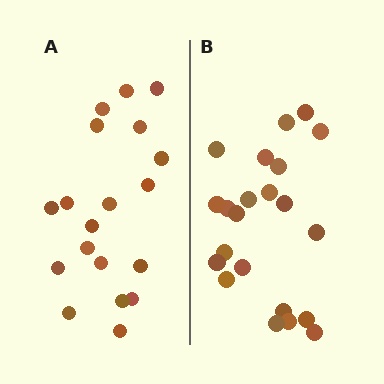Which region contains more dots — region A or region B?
Region B (the right region) has more dots.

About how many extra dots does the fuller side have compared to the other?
Region B has just a few more — roughly 2 or 3 more dots than region A.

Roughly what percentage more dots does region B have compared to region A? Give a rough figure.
About 15% more.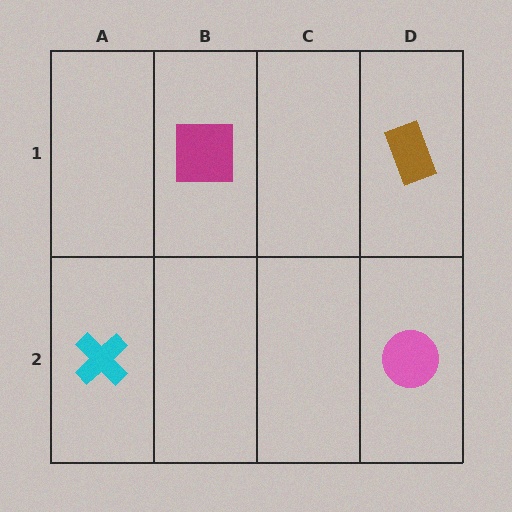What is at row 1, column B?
A magenta square.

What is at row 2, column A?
A cyan cross.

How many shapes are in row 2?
2 shapes.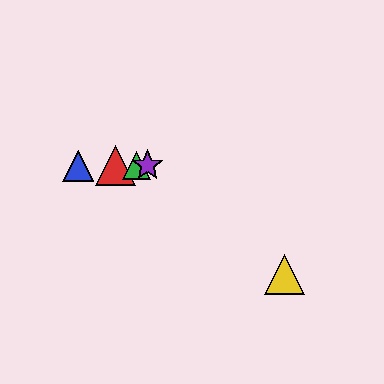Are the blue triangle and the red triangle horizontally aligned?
Yes, both are at y≈166.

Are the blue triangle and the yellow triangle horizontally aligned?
No, the blue triangle is at y≈166 and the yellow triangle is at y≈275.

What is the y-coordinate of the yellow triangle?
The yellow triangle is at y≈275.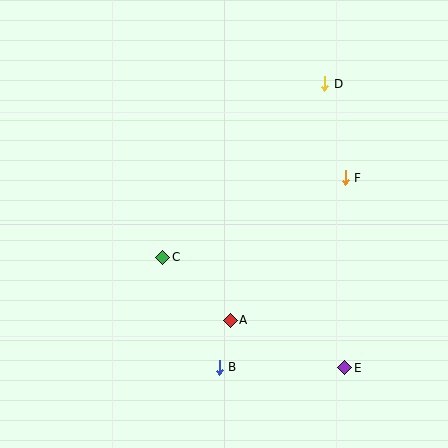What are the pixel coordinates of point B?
Point B is at (219, 367).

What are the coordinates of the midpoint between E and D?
The midpoint between E and D is at (335, 226).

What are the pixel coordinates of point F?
Point F is at (345, 178).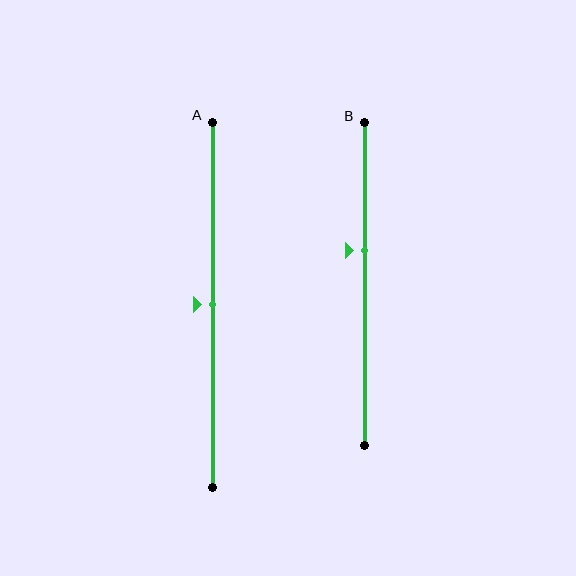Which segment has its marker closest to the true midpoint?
Segment A has its marker closest to the true midpoint.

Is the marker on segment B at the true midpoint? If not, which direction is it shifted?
No, the marker on segment B is shifted upward by about 10% of the segment length.